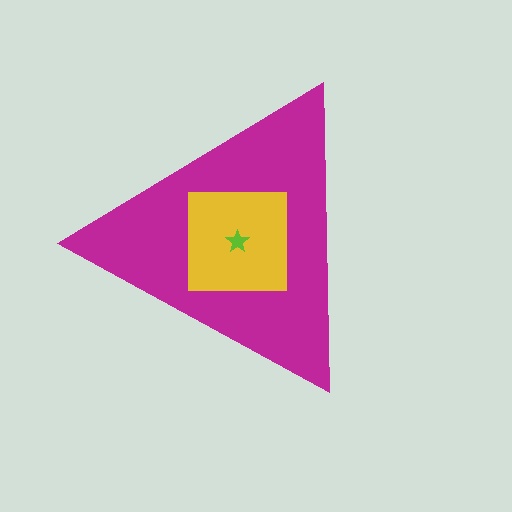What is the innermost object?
The lime star.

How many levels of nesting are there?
3.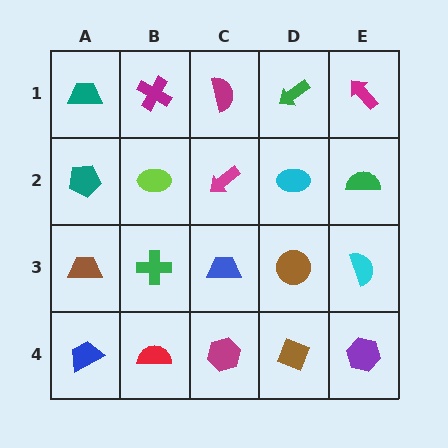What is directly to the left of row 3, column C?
A green cross.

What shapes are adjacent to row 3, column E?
A green semicircle (row 2, column E), a purple hexagon (row 4, column E), a brown circle (row 3, column D).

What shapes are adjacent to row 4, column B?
A green cross (row 3, column B), a blue trapezoid (row 4, column A), a magenta hexagon (row 4, column C).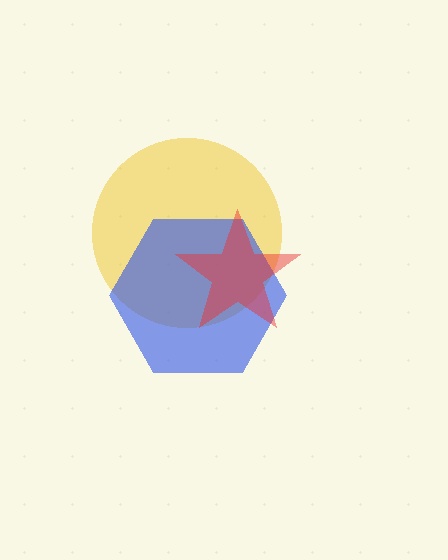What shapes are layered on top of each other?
The layered shapes are: a yellow circle, a blue hexagon, a red star.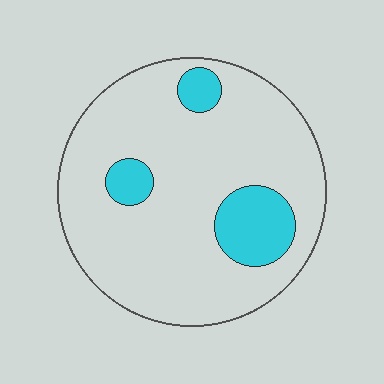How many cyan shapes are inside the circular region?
3.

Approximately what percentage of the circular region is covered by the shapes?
Approximately 15%.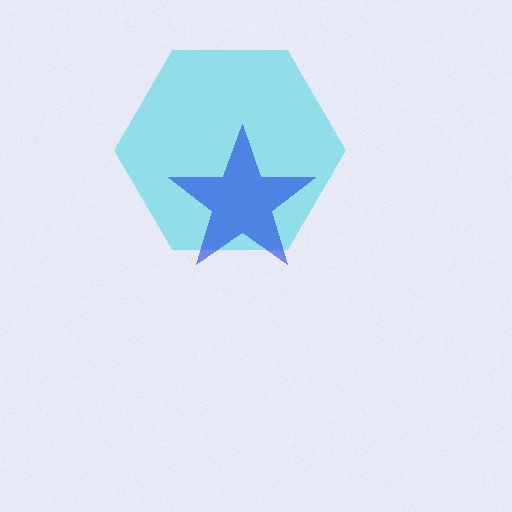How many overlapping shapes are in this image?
There are 2 overlapping shapes in the image.